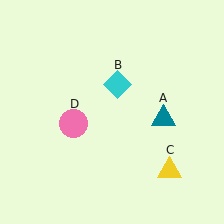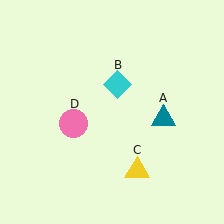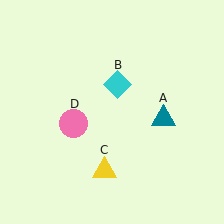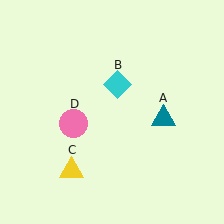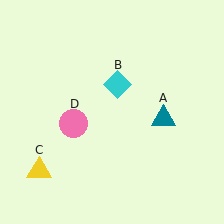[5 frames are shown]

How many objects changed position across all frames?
1 object changed position: yellow triangle (object C).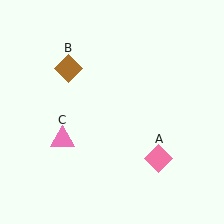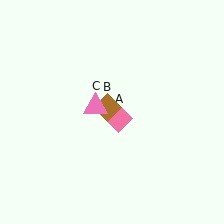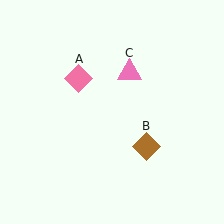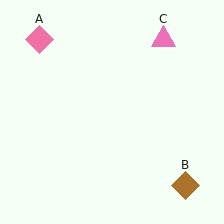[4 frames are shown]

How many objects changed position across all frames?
3 objects changed position: pink diamond (object A), brown diamond (object B), pink triangle (object C).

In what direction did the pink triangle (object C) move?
The pink triangle (object C) moved up and to the right.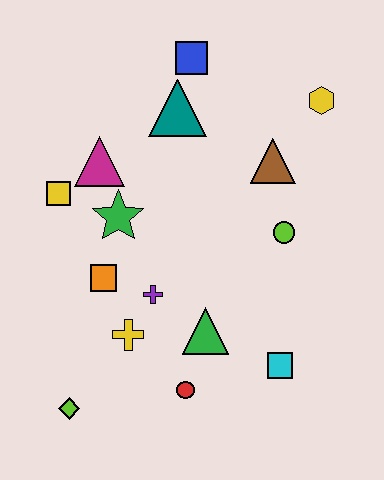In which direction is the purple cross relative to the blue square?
The purple cross is below the blue square.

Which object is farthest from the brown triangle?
The lime diamond is farthest from the brown triangle.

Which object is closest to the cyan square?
The green triangle is closest to the cyan square.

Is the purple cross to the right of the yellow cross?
Yes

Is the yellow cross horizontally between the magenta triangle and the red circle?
Yes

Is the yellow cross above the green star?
No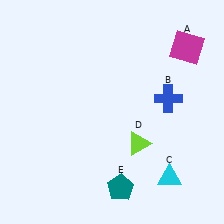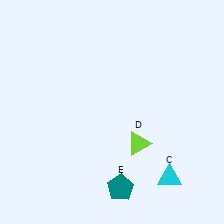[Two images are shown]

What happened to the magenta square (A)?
The magenta square (A) was removed in Image 2. It was in the top-right area of Image 1.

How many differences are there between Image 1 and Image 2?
There are 2 differences between the two images.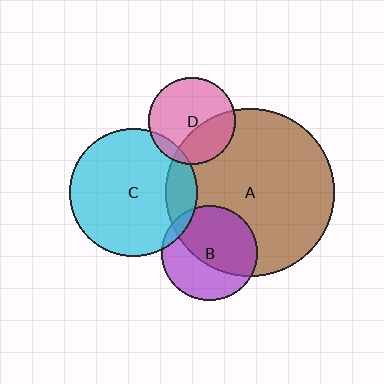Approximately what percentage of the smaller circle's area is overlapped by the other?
Approximately 60%.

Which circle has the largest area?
Circle A (brown).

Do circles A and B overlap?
Yes.